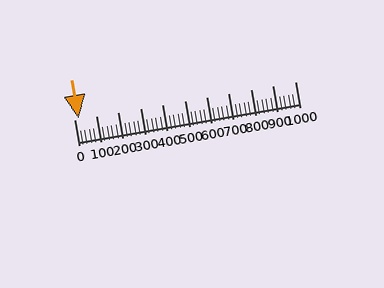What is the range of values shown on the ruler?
The ruler shows values from 0 to 1000.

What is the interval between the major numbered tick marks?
The major tick marks are spaced 100 units apart.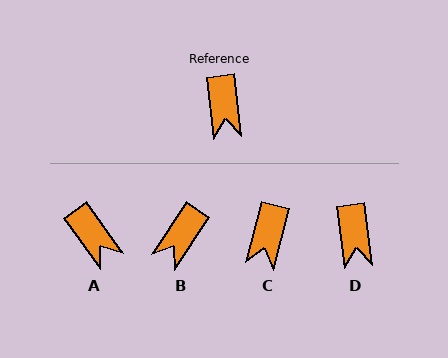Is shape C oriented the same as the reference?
No, it is off by about 21 degrees.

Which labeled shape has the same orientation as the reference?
D.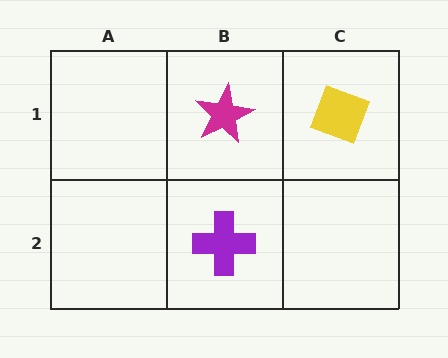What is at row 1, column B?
A magenta star.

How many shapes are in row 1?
2 shapes.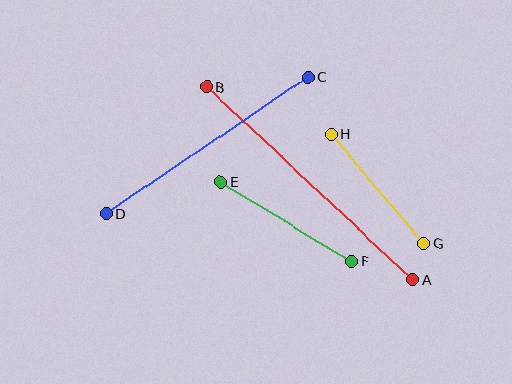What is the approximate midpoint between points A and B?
The midpoint is at approximately (310, 183) pixels.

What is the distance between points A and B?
The distance is approximately 282 pixels.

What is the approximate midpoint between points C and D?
The midpoint is at approximately (207, 145) pixels.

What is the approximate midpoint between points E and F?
The midpoint is at approximately (286, 222) pixels.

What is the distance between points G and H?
The distance is approximately 144 pixels.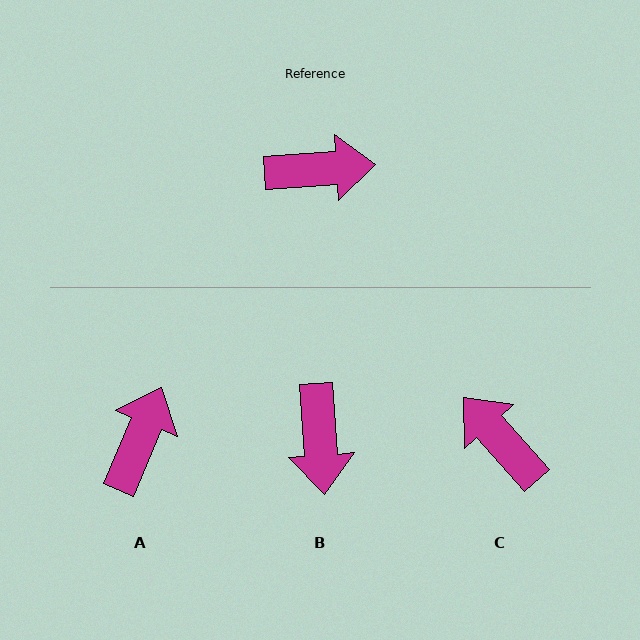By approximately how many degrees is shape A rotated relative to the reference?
Approximately 63 degrees counter-clockwise.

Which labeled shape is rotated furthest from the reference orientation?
C, about 127 degrees away.